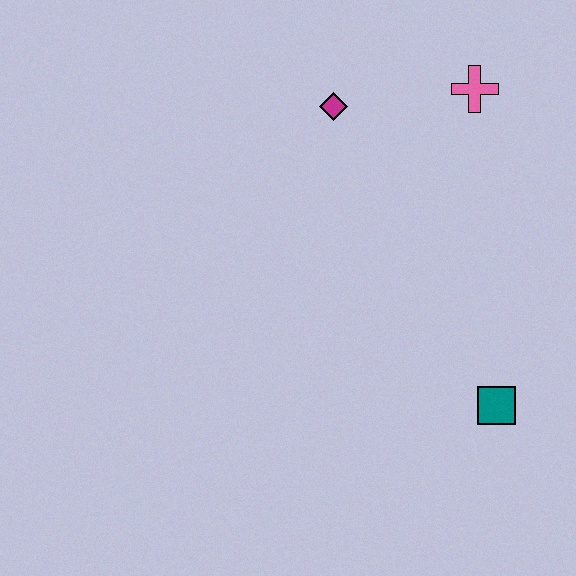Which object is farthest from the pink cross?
The teal square is farthest from the pink cross.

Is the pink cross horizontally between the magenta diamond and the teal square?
Yes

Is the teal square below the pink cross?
Yes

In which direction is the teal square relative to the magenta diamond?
The teal square is below the magenta diamond.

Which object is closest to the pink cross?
The magenta diamond is closest to the pink cross.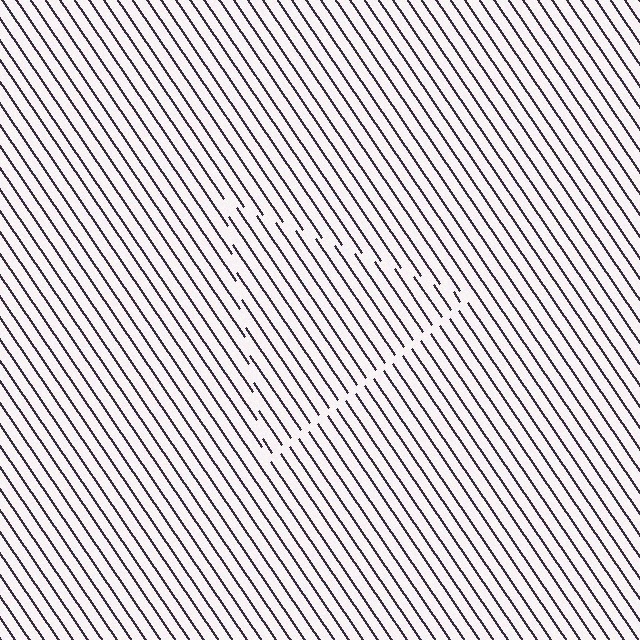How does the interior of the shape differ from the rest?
The interior of the shape contains the same grating, shifted by half a period — the contour is defined by the phase discontinuity where line-ends from the inner and outer gratings abut.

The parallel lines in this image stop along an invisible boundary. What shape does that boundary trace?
An illusory triangle. The interior of the shape contains the same grating, shifted by half a period — the contour is defined by the phase discontinuity where line-ends from the inner and outer gratings abut.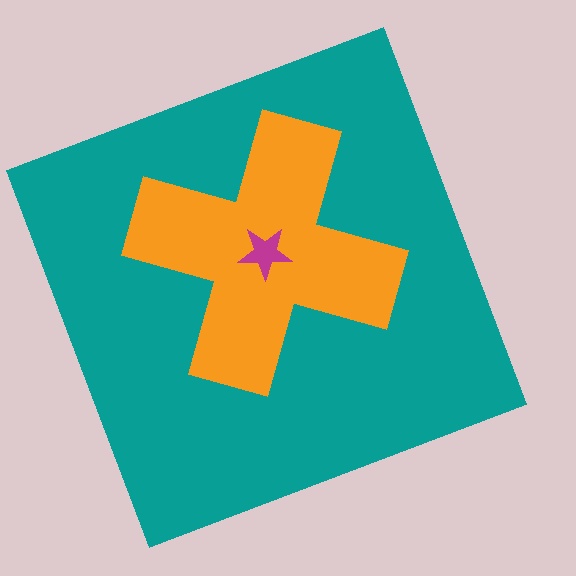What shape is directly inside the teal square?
The orange cross.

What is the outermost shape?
The teal square.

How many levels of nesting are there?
3.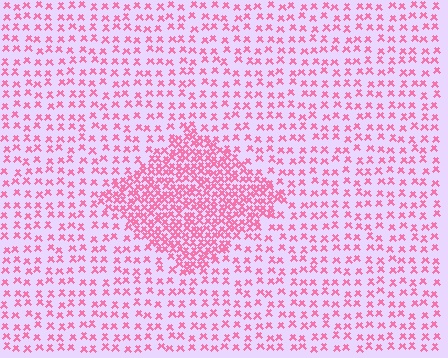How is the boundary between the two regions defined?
The boundary is defined by a change in element density (approximately 2.5x ratio). All elements are the same color, size, and shape.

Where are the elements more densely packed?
The elements are more densely packed inside the diamond boundary.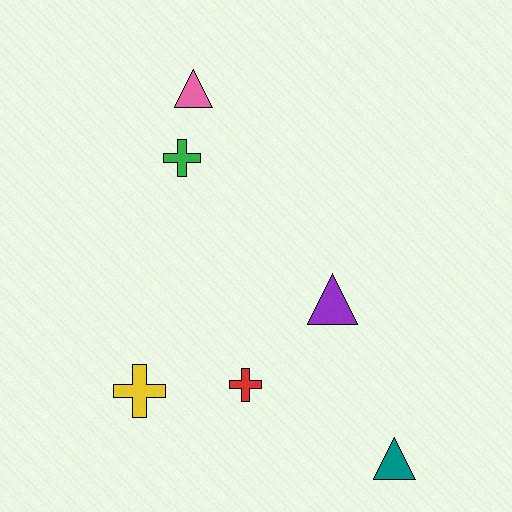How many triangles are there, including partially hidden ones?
There are 3 triangles.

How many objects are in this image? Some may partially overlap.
There are 6 objects.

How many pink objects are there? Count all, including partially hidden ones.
There is 1 pink object.